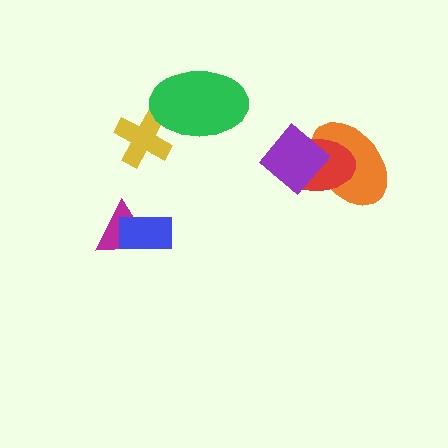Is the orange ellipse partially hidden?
Yes, it is partially covered by another shape.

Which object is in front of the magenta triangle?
The blue rectangle is in front of the magenta triangle.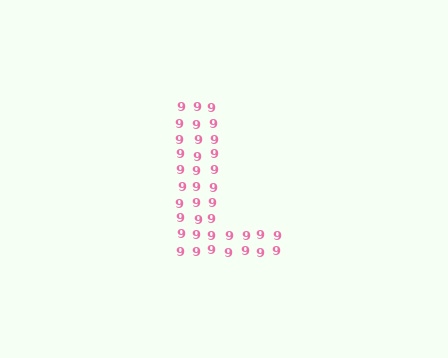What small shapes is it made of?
It is made of small digit 9's.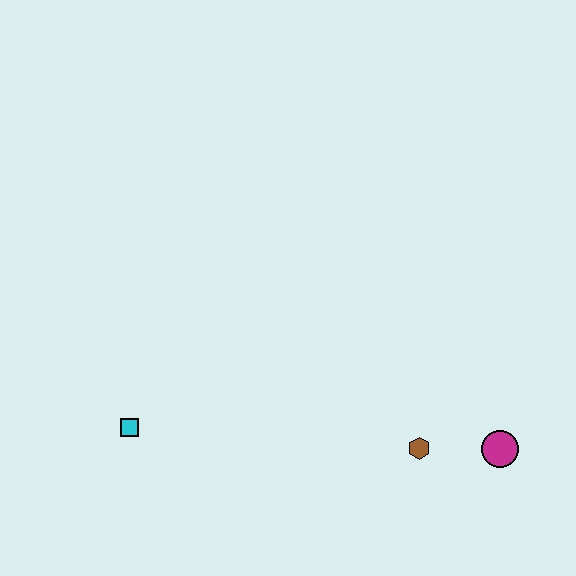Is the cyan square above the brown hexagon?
Yes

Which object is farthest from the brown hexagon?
The cyan square is farthest from the brown hexagon.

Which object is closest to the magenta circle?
The brown hexagon is closest to the magenta circle.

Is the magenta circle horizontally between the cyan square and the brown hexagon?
No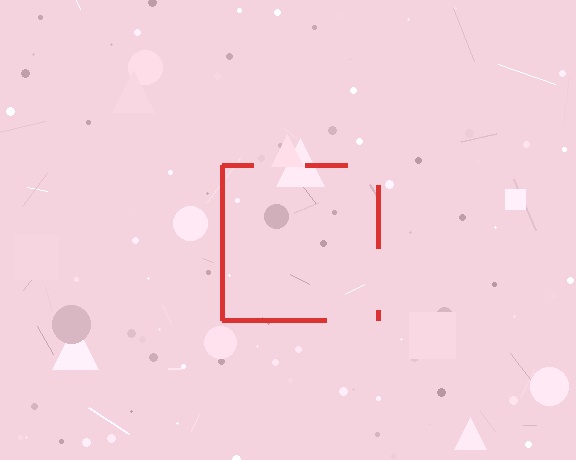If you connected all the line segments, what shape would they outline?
They would outline a square.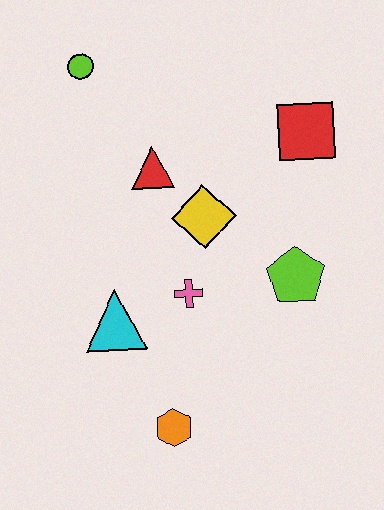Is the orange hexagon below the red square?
Yes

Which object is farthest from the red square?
The orange hexagon is farthest from the red square.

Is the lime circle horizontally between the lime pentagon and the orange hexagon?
No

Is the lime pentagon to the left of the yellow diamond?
No